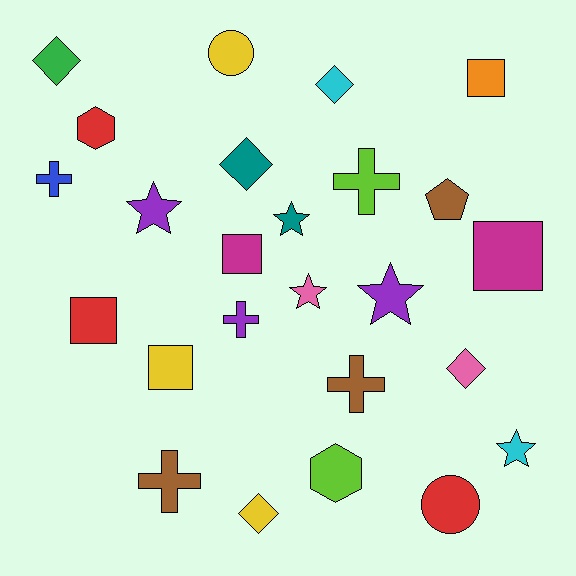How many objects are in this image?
There are 25 objects.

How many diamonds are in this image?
There are 5 diamonds.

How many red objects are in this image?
There are 3 red objects.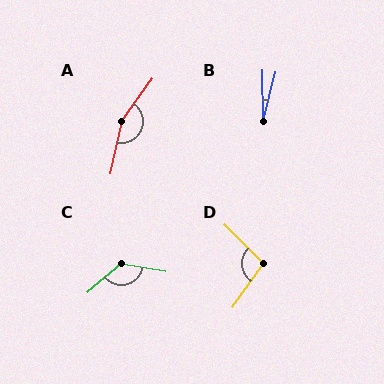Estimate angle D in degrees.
Approximately 99 degrees.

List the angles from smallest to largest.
B (15°), D (99°), C (131°), A (156°).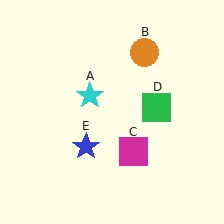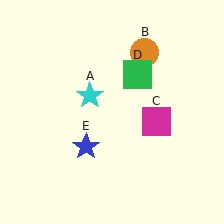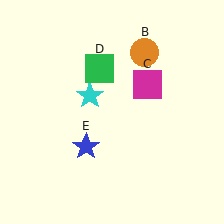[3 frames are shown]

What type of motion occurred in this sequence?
The magenta square (object C), green square (object D) rotated counterclockwise around the center of the scene.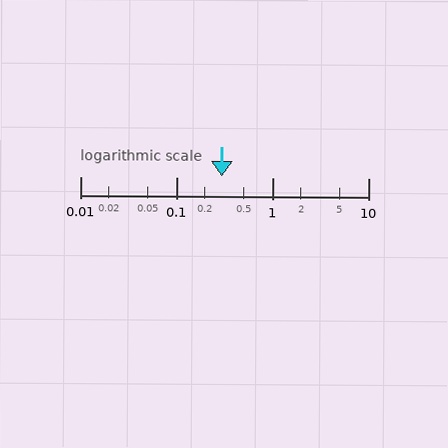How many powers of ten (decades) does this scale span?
The scale spans 3 decades, from 0.01 to 10.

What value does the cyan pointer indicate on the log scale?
The pointer indicates approximately 0.3.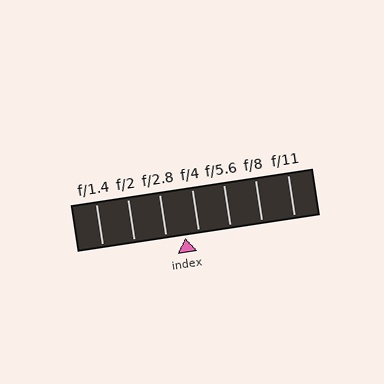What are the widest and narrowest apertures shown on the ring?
The widest aperture shown is f/1.4 and the narrowest is f/11.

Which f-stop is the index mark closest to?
The index mark is closest to f/4.